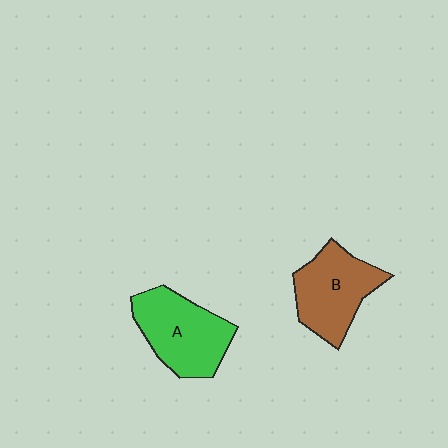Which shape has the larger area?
Shape A (green).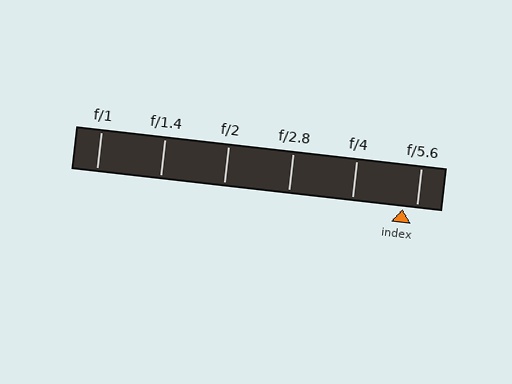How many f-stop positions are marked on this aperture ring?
There are 6 f-stop positions marked.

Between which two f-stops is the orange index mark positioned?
The index mark is between f/4 and f/5.6.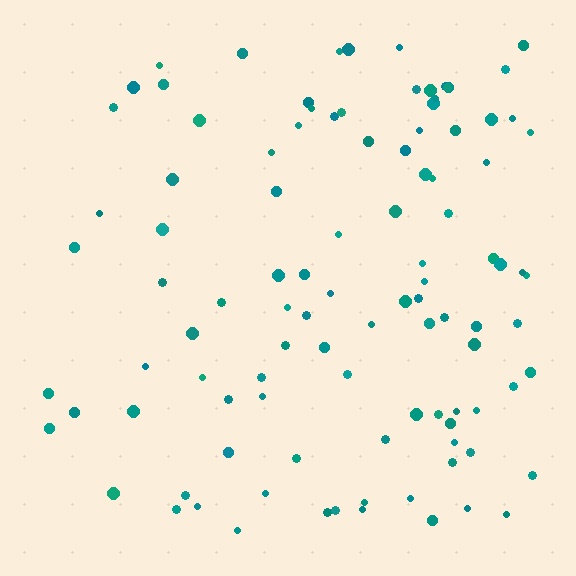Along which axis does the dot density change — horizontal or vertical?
Horizontal.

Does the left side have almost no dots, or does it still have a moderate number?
Still a moderate number, just noticeably fewer than the right.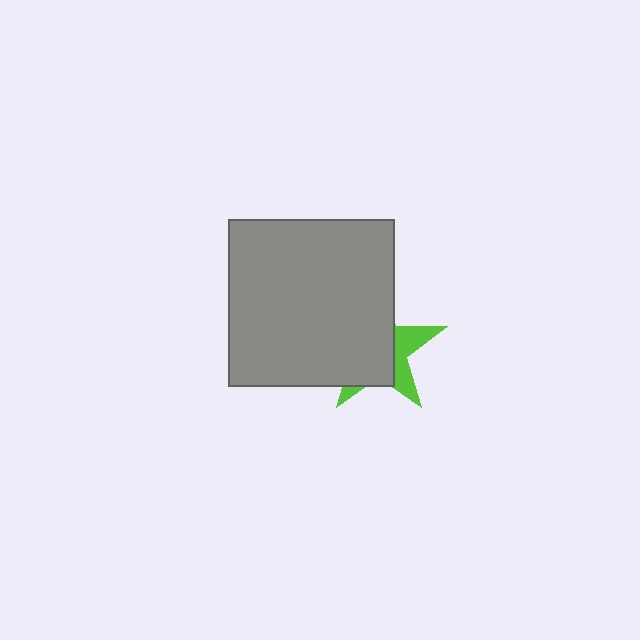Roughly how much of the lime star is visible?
A small part of it is visible (roughly 32%).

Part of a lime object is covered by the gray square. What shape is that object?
It is a star.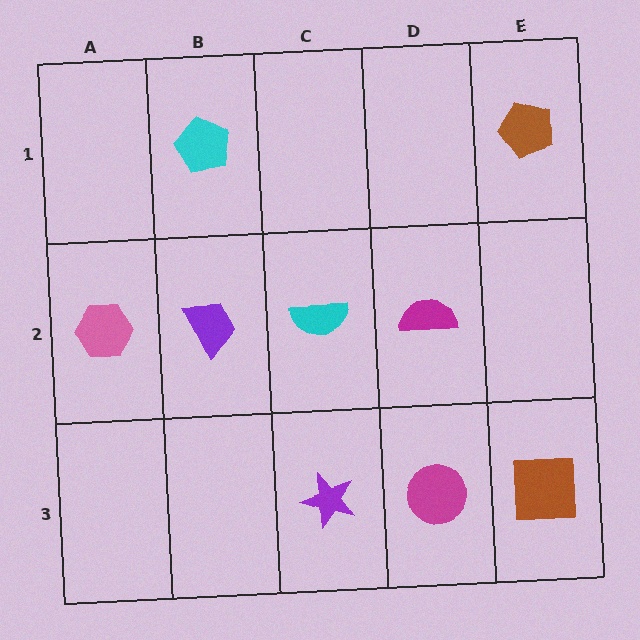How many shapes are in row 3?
3 shapes.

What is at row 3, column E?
A brown square.